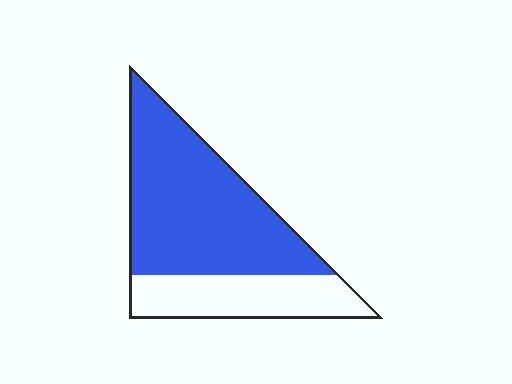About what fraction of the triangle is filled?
About two thirds (2/3).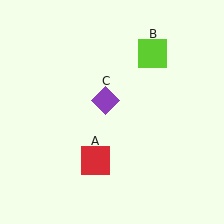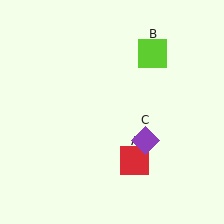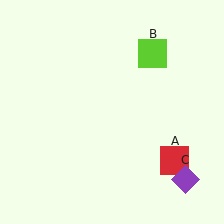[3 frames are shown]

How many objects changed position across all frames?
2 objects changed position: red square (object A), purple diamond (object C).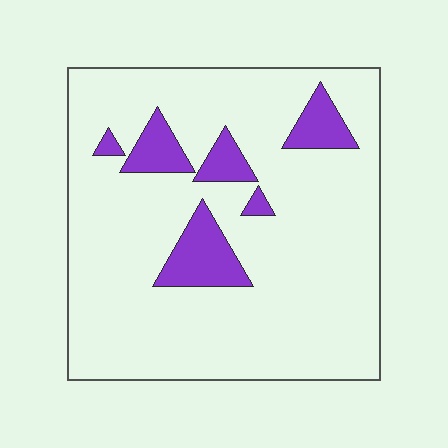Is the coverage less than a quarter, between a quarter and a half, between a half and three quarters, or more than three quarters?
Less than a quarter.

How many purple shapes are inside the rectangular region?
6.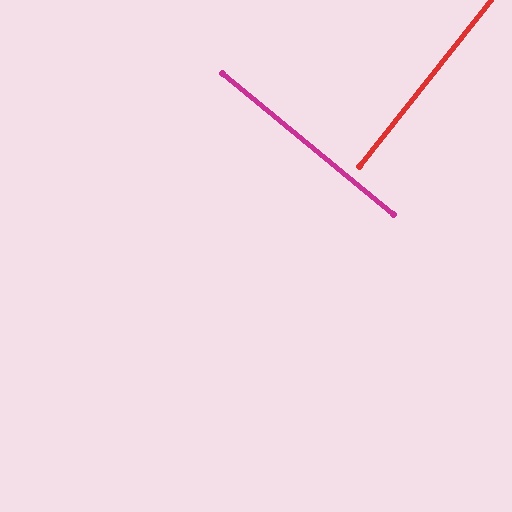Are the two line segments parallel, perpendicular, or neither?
Perpendicular — they meet at approximately 89°.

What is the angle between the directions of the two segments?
Approximately 89 degrees.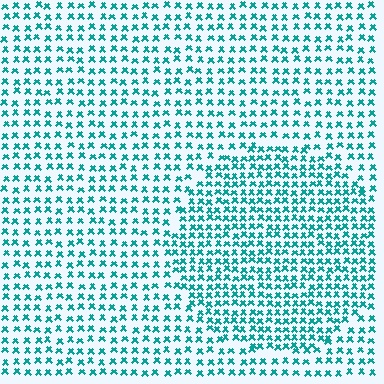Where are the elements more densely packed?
The elements are more densely packed inside the circle boundary.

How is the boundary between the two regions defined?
The boundary is defined by a change in element density (approximately 1.6x ratio). All elements are the same color, size, and shape.